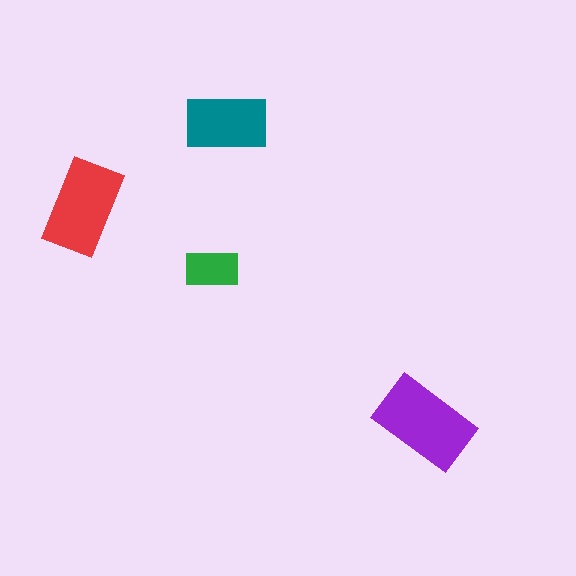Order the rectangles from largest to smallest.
the purple one, the red one, the teal one, the green one.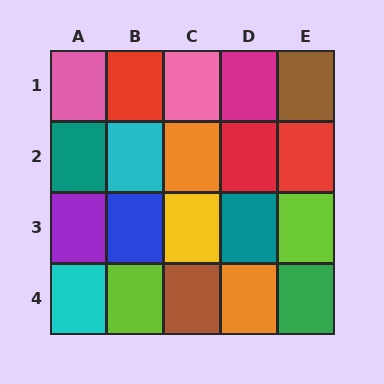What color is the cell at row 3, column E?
Lime.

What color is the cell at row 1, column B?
Red.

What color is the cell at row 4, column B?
Lime.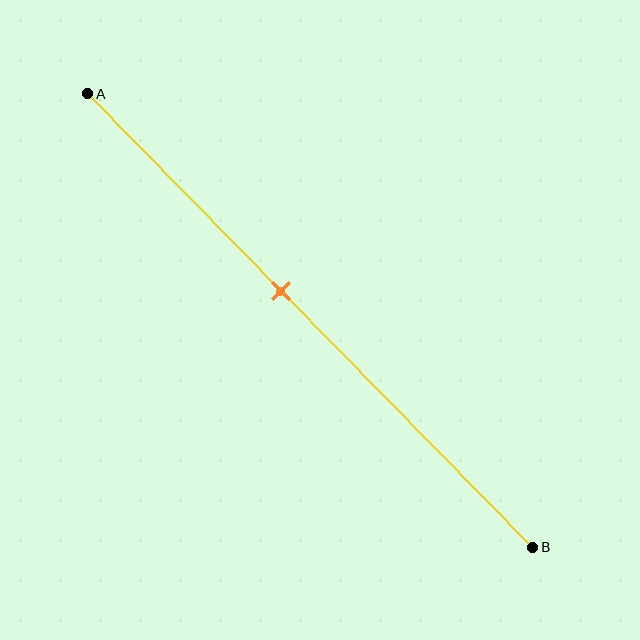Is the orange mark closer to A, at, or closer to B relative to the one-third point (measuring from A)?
The orange mark is closer to point B than the one-third point of segment AB.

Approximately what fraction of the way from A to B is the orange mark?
The orange mark is approximately 45% of the way from A to B.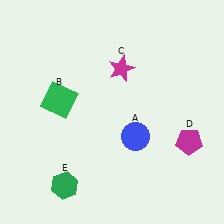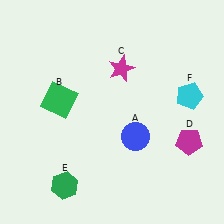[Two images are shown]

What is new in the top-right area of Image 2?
A cyan pentagon (F) was added in the top-right area of Image 2.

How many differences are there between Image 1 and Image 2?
There is 1 difference between the two images.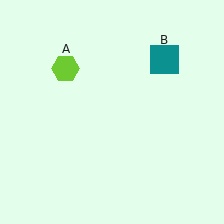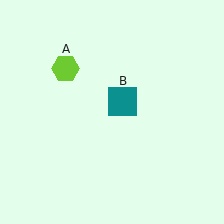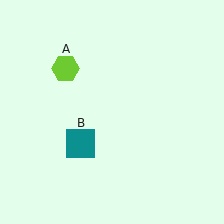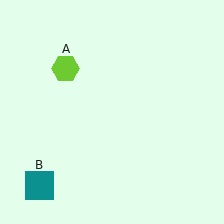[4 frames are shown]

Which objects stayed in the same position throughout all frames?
Lime hexagon (object A) remained stationary.